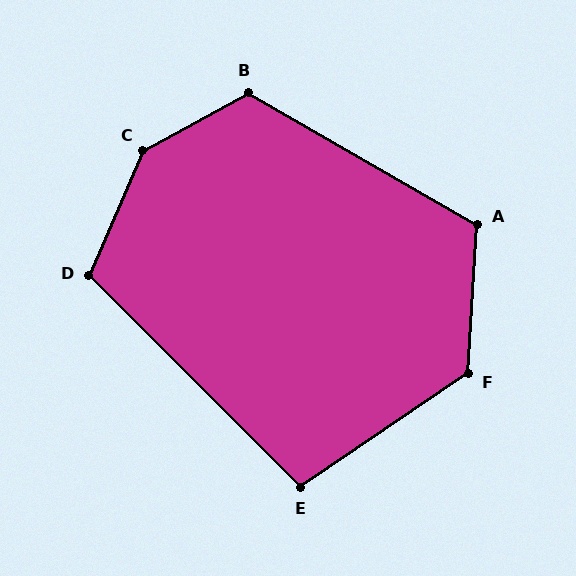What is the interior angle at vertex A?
Approximately 117 degrees (obtuse).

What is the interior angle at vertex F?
Approximately 127 degrees (obtuse).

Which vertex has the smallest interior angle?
E, at approximately 101 degrees.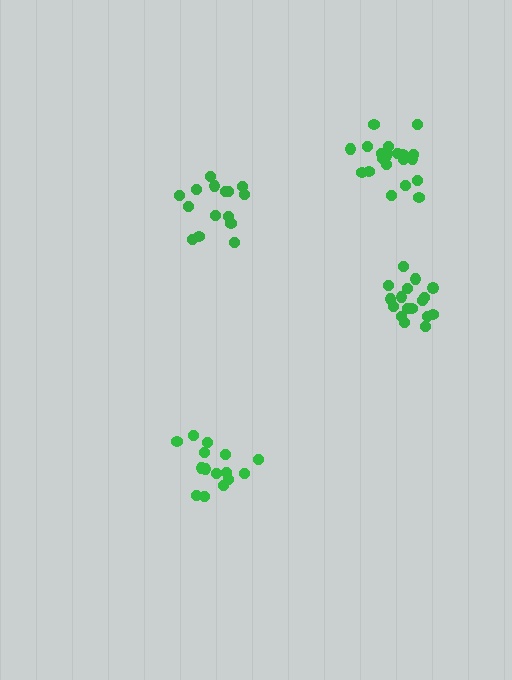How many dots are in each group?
Group 1: 15 dots, Group 2: 21 dots, Group 3: 17 dots, Group 4: 15 dots (68 total).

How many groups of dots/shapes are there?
There are 4 groups.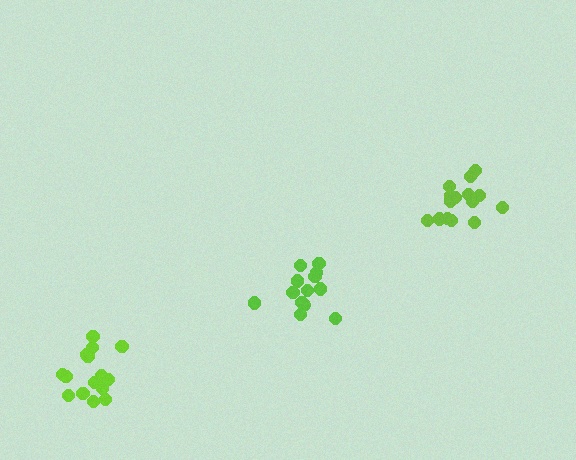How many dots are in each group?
Group 1: 14 dots, Group 2: 15 dots, Group 3: 15 dots (44 total).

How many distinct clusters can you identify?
There are 3 distinct clusters.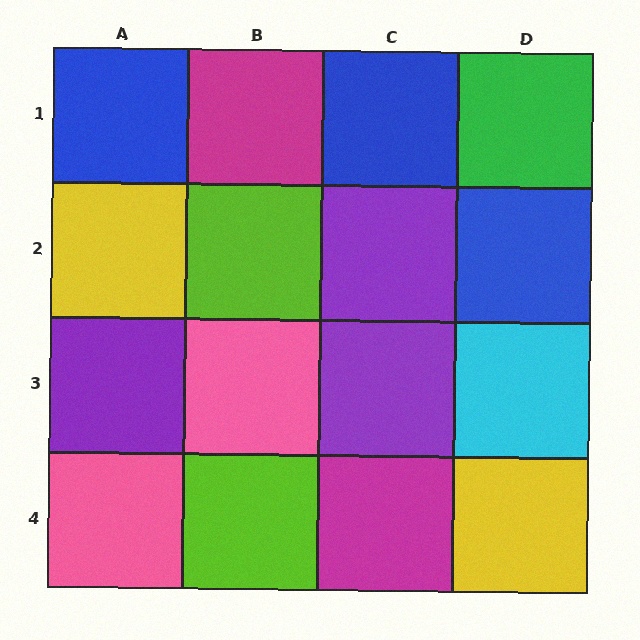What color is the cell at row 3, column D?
Cyan.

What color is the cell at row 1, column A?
Blue.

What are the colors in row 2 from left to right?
Yellow, lime, purple, blue.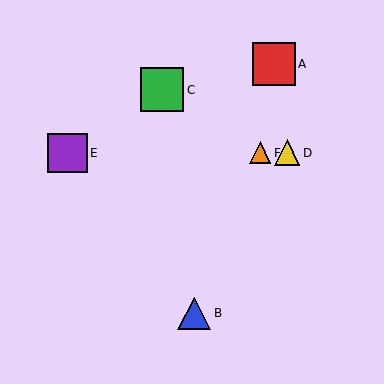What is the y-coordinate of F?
Object F is at y≈153.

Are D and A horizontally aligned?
No, D is at y≈153 and A is at y≈64.